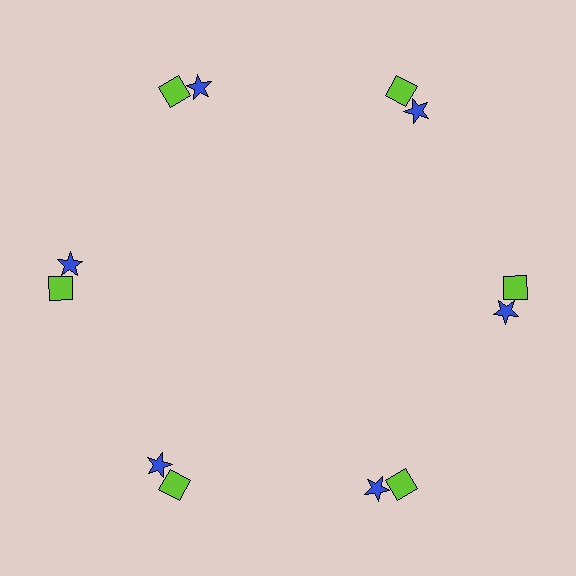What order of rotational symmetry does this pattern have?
This pattern has 6-fold rotational symmetry.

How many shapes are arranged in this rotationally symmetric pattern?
There are 12 shapes, arranged in 6 groups of 2.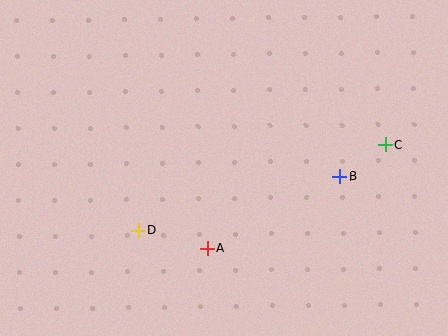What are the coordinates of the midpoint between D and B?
The midpoint between D and B is at (239, 203).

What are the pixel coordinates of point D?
Point D is at (138, 230).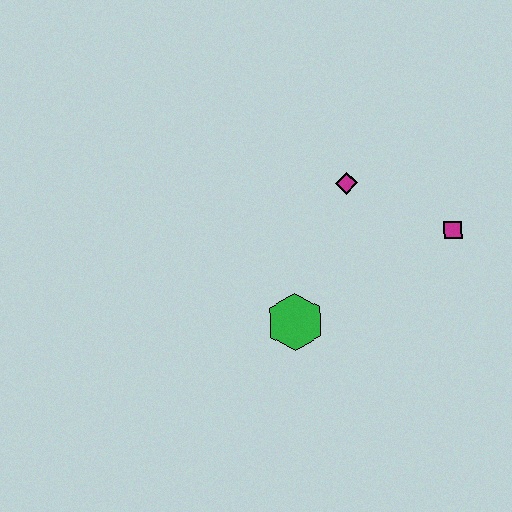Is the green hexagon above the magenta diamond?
No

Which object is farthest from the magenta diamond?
The green hexagon is farthest from the magenta diamond.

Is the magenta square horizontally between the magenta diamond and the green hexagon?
No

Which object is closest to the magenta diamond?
The magenta square is closest to the magenta diamond.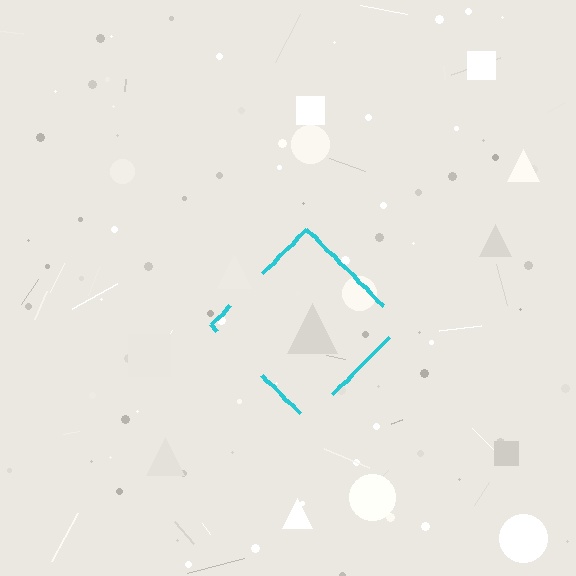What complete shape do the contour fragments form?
The contour fragments form a diamond.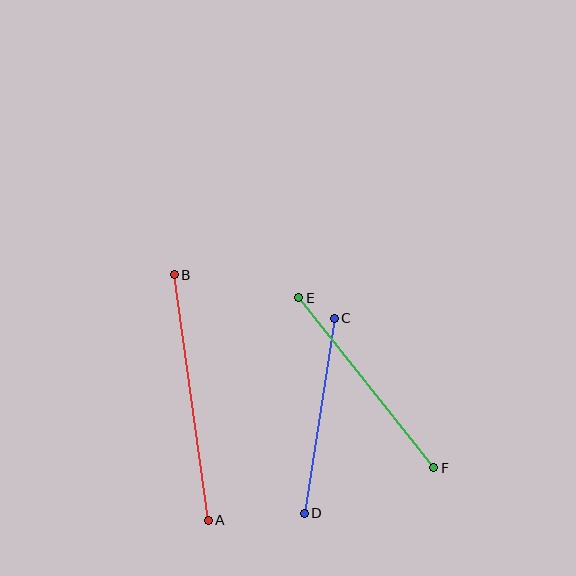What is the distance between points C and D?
The distance is approximately 197 pixels.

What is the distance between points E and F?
The distance is approximately 217 pixels.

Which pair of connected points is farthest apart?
Points A and B are farthest apart.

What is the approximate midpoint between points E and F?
The midpoint is at approximately (366, 383) pixels.